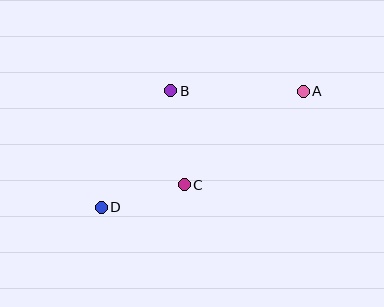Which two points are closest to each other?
Points C and D are closest to each other.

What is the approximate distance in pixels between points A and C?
The distance between A and C is approximately 151 pixels.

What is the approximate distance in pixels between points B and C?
The distance between B and C is approximately 95 pixels.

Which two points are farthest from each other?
Points A and D are farthest from each other.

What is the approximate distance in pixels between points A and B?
The distance between A and B is approximately 133 pixels.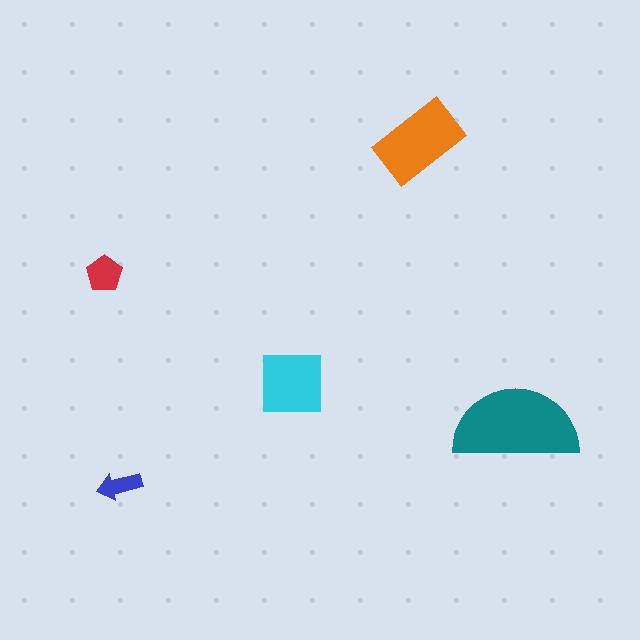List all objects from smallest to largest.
The blue arrow, the red pentagon, the cyan square, the orange rectangle, the teal semicircle.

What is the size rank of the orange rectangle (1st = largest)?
2nd.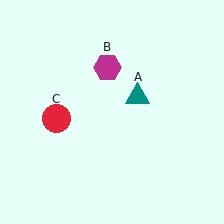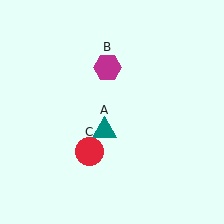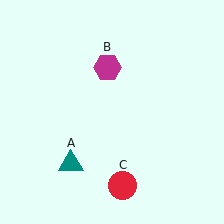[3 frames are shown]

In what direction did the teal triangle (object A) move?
The teal triangle (object A) moved down and to the left.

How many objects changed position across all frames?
2 objects changed position: teal triangle (object A), red circle (object C).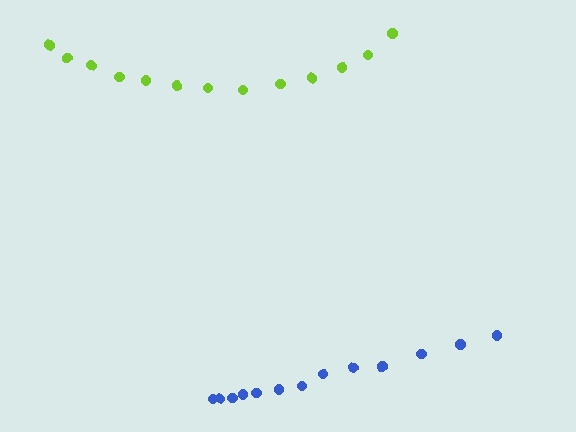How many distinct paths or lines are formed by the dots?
There are 2 distinct paths.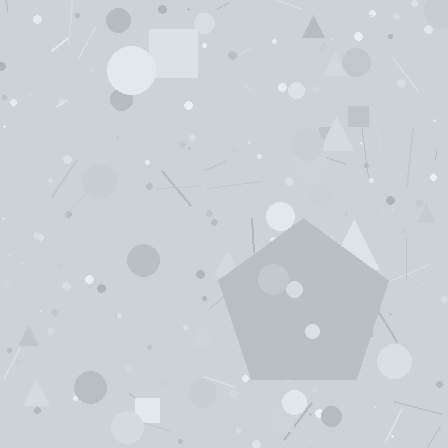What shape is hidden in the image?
A pentagon is hidden in the image.